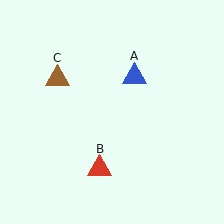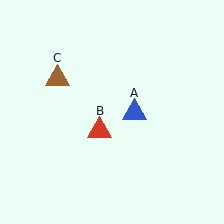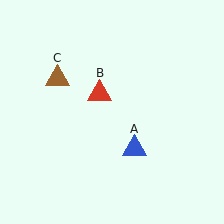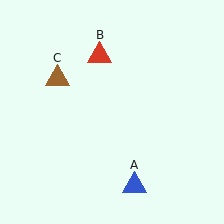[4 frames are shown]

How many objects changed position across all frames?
2 objects changed position: blue triangle (object A), red triangle (object B).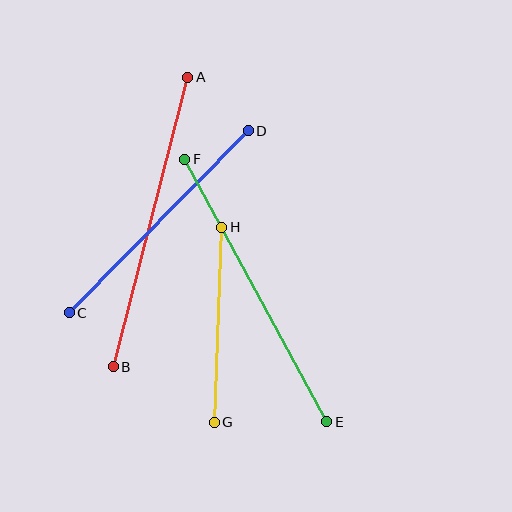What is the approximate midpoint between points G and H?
The midpoint is at approximately (218, 325) pixels.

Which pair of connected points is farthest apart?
Points A and B are farthest apart.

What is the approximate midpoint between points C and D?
The midpoint is at approximately (159, 222) pixels.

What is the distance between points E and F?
The distance is approximately 298 pixels.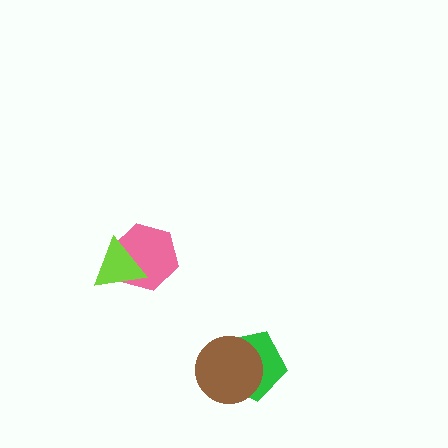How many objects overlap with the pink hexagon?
1 object overlaps with the pink hexagon.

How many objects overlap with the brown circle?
1 object overlaps with the brown circle.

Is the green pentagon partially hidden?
Yes, it is partially covered by another shape.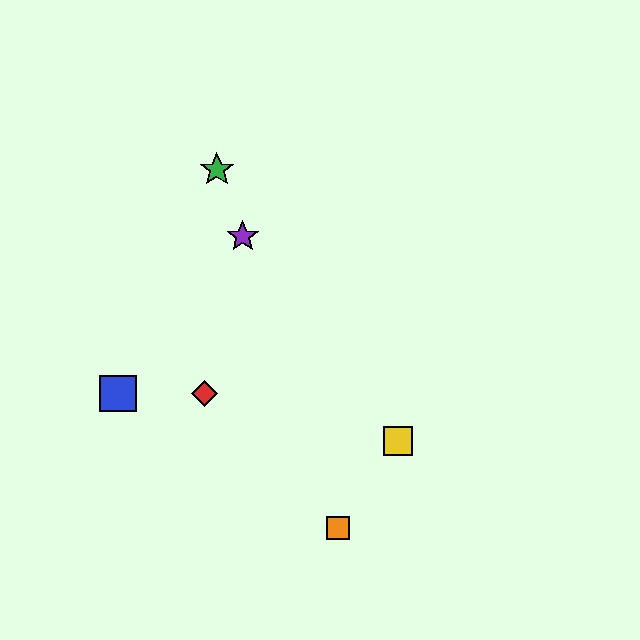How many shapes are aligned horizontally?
2 shapes (the red diamond, the blue square) are aligned horizontally.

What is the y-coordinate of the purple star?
The purple star is at y≈236.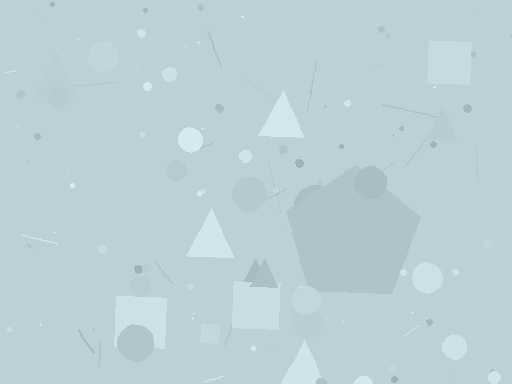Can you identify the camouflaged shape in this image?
The camouflaged shape is a pentagon.